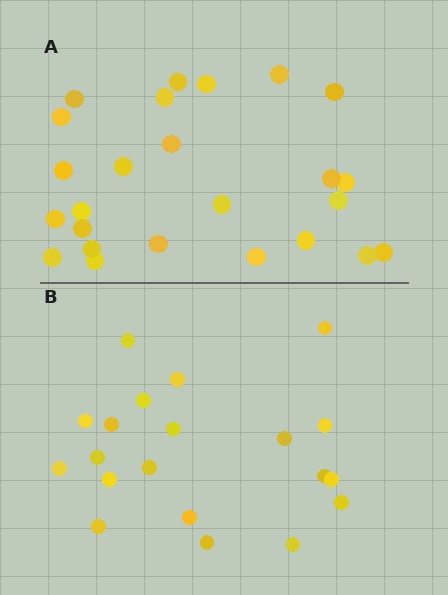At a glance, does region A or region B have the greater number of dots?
Region A (the top region) has more dots.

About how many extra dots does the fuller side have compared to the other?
Region A has about 5 more dots than region B.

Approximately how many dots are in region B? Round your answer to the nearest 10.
About 20 dots.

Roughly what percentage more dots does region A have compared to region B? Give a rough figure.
About 25% more.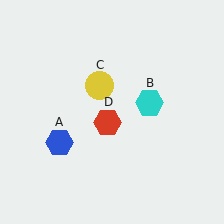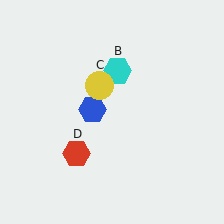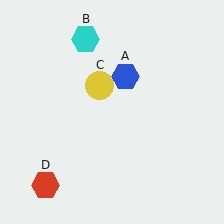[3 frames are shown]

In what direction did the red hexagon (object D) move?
The red hexagon (object D) moved down and to the left.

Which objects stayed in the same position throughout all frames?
Yellow circle (object C) remained stationary.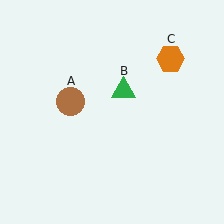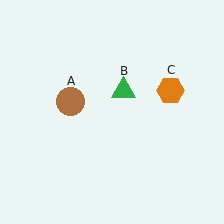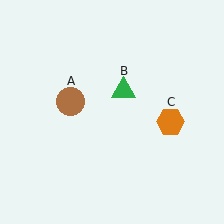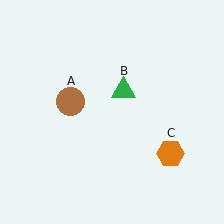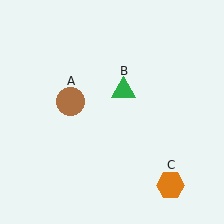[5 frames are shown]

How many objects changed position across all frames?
1 object changed position: orange hexagon (object C).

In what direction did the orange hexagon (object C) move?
The orange hexagon (object C) moved down.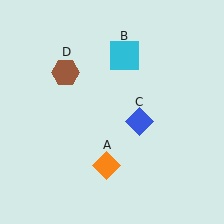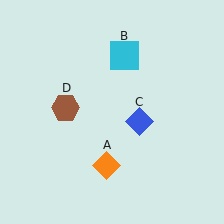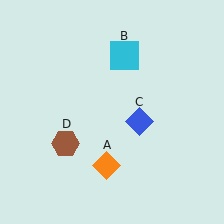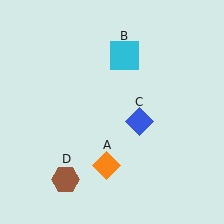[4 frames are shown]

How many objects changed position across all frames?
1 object changed position: brown hexagon (object D).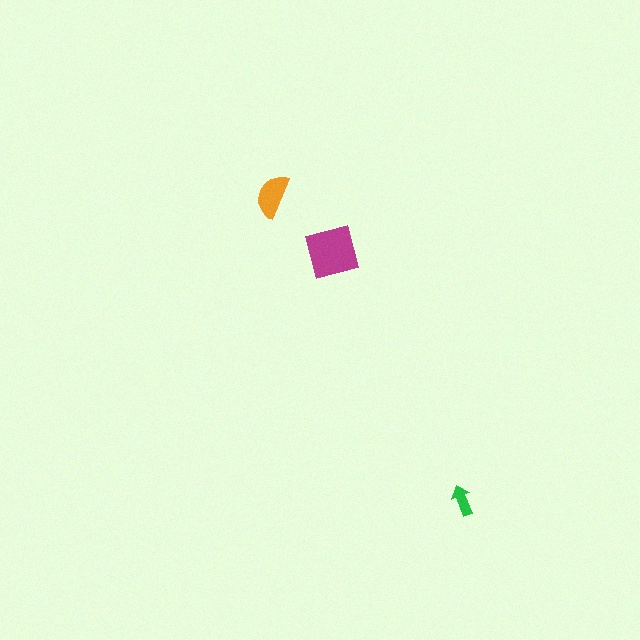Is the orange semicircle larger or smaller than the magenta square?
Smaller.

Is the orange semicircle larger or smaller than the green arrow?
Larger.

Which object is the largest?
The magenta square.